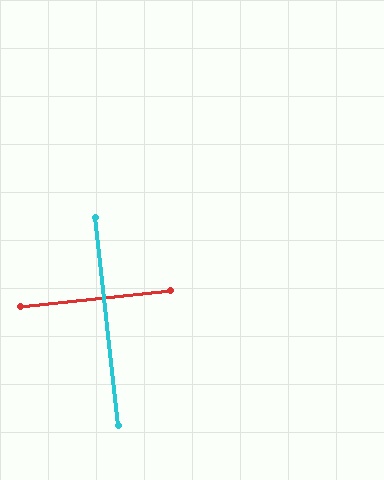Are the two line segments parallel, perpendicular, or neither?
Perpendicular — they meet at approximately 89°.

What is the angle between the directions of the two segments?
Approximately 89 degrees.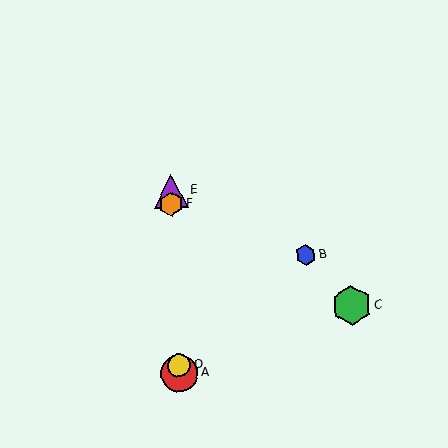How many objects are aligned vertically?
4 objects (A, D, E, F) are aligned vertically.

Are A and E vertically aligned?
Yes, both are at x≈179.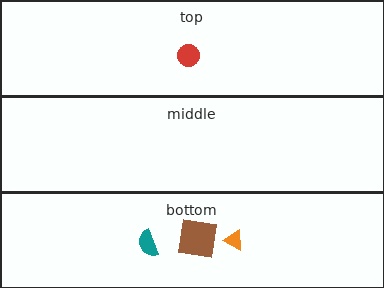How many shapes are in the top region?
1.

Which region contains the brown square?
The bottom region.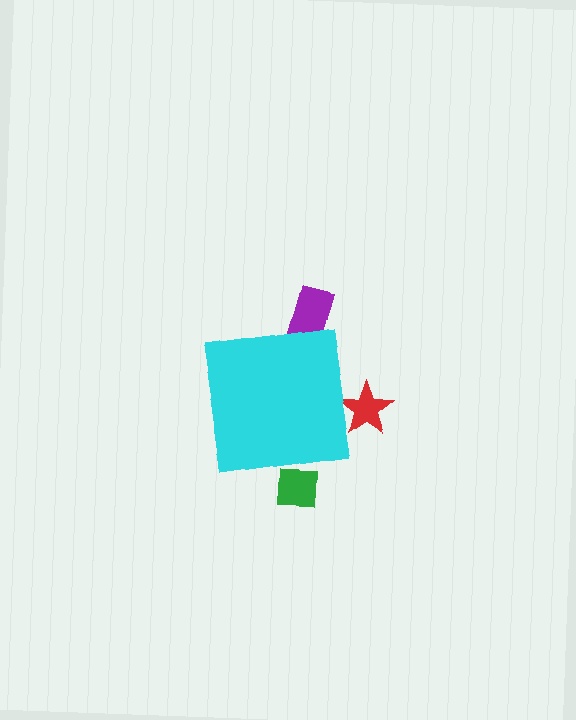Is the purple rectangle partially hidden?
Yes, the purple rectangle is partially hidden behind the cyan square.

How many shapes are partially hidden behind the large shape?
3 shapes are partially hidden.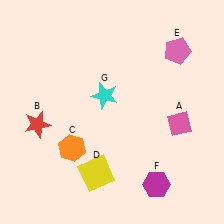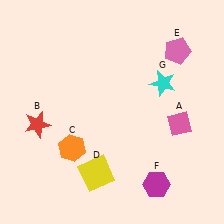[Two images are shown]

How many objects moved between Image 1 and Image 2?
1 object moved between the two images.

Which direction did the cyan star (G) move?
The cyan star (G) moved right.